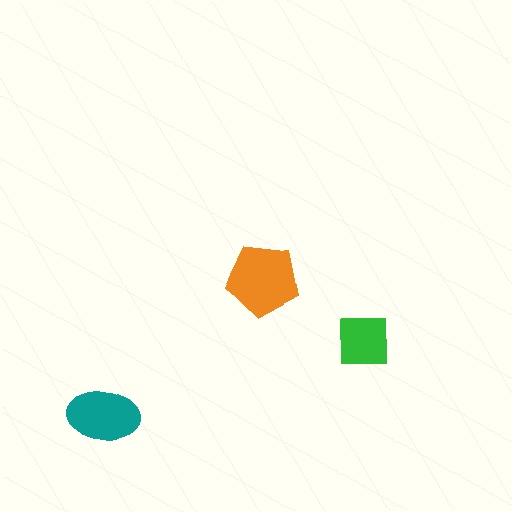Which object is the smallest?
The green square.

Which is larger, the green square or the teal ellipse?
The teal ellipse.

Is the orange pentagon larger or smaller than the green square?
Larger.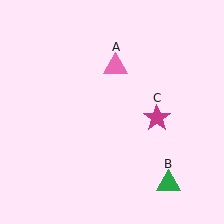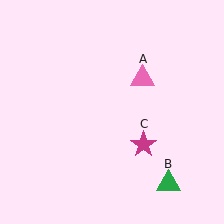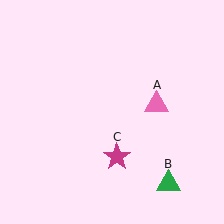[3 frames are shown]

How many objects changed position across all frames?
2 objects changed position: pink triangle (object A), magenta star (object C).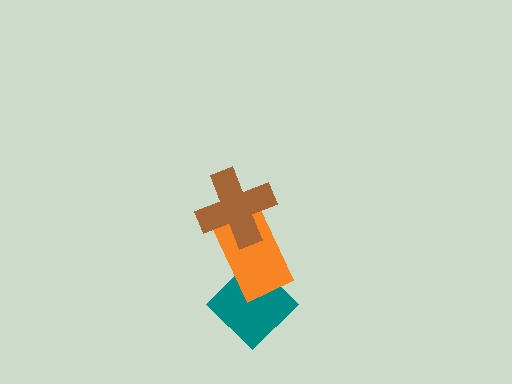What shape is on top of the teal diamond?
The orange rectangle is on top of the teal diamond.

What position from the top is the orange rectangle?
The orange rectangle is 2nd from the top.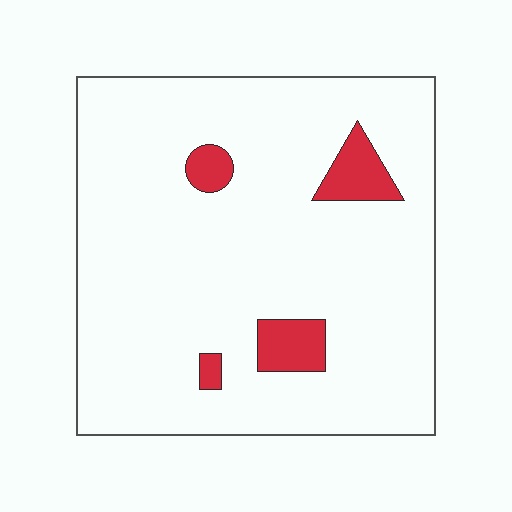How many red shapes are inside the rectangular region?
4.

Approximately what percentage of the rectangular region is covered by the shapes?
Approximately 10%.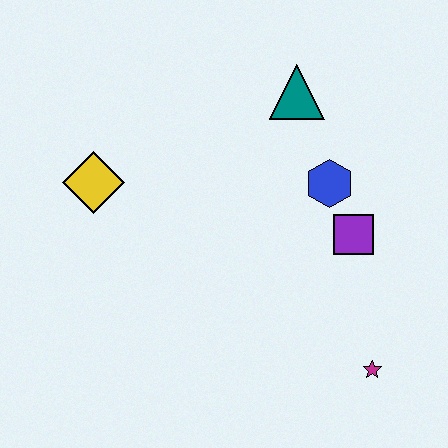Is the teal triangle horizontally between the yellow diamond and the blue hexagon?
Yes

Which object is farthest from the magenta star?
The yellow diamond is farthest from the magenta star.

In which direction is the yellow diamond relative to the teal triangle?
The yellow diamond is to the left of the teal triangle.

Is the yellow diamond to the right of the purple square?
No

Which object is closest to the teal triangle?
The blue hexagon is closest to the teal triangle.